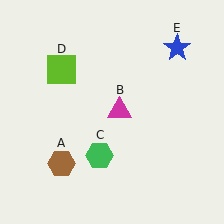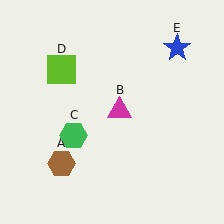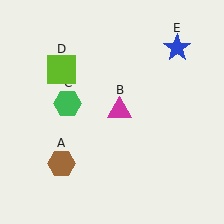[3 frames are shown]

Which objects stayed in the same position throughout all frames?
Brown hexagon (object A) and magenta triangle (object B) and lime square (object D) and blue star (object E) remained stationary.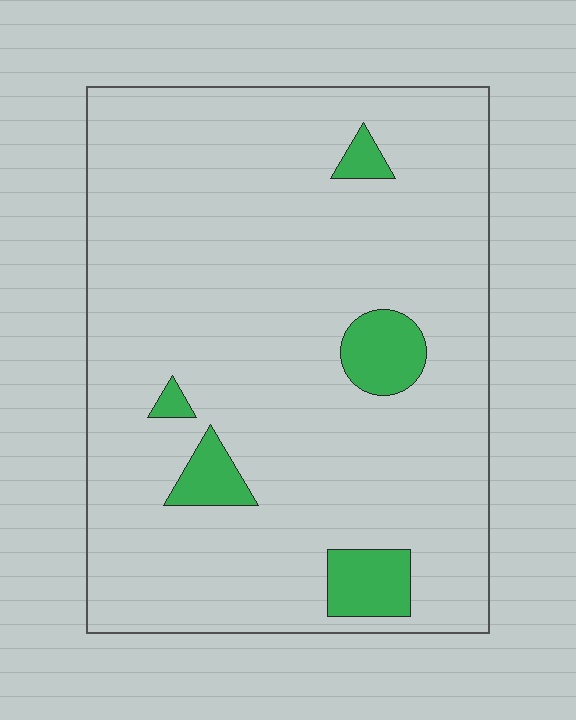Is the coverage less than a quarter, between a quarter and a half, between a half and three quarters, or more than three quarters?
Less than a quarter.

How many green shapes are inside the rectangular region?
5.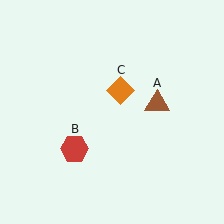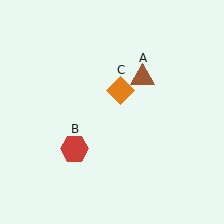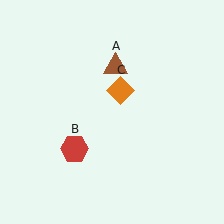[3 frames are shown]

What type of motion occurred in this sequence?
The brown triangle (object A) rotated counterclockwise around the center of the scene.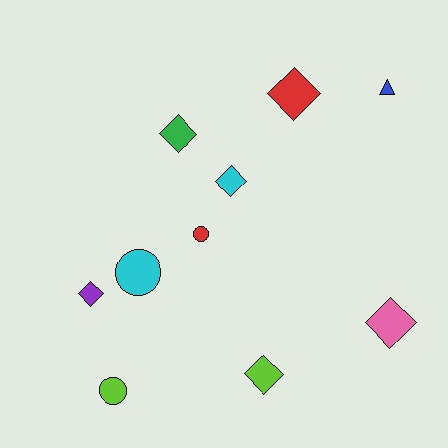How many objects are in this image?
There are 10 objects.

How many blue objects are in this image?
There is 1 blue object.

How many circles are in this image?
There are 3 circles.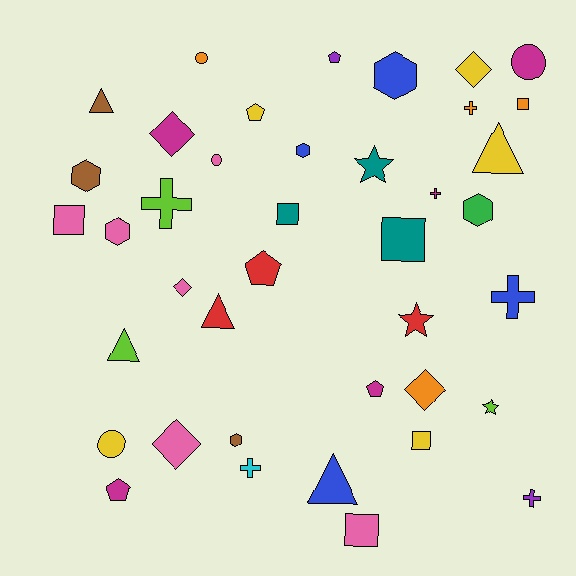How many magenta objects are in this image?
There are 5 magenta objects.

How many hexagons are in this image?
There are 6 hexagons.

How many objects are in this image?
There are 40 objects.